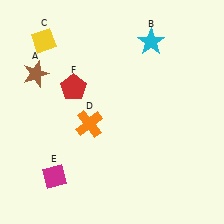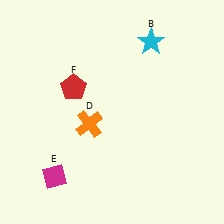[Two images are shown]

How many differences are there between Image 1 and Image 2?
There are 2 differences between the two images.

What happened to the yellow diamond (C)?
The yellow diamond (C) was removed in Image 2. It was in the top-left area of Image 1.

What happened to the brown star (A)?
The brown star (A) was removed in Image 2. It was in the top-left area of Image 1.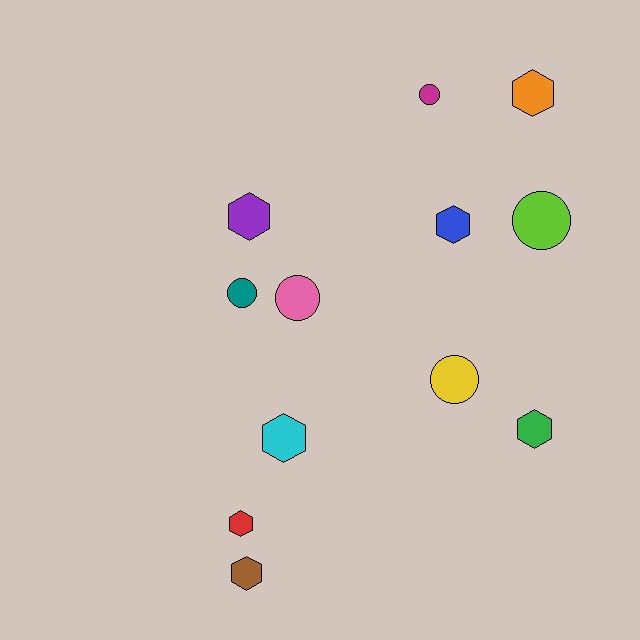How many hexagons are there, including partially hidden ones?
There are 7 hexagons.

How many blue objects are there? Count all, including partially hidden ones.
There is 1 blue object.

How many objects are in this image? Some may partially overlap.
There are 12 objects.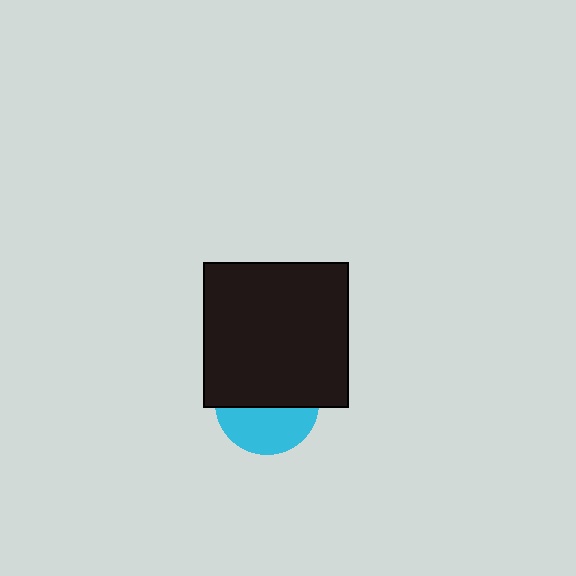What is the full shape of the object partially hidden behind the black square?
The partially hidden object is a cyan circle.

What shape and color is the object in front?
The object in front is a black square.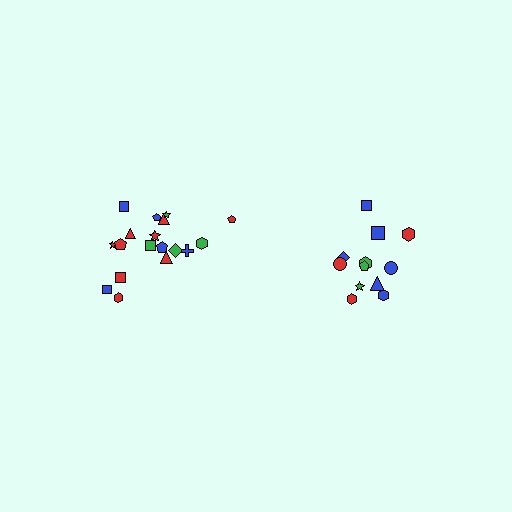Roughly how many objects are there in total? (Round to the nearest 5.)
Roughly 30 objects in total.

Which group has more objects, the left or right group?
The left group.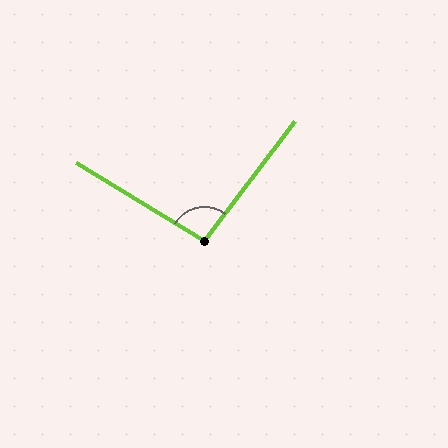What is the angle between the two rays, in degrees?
Approximately 96 degrees.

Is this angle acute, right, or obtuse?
It is obtuse.